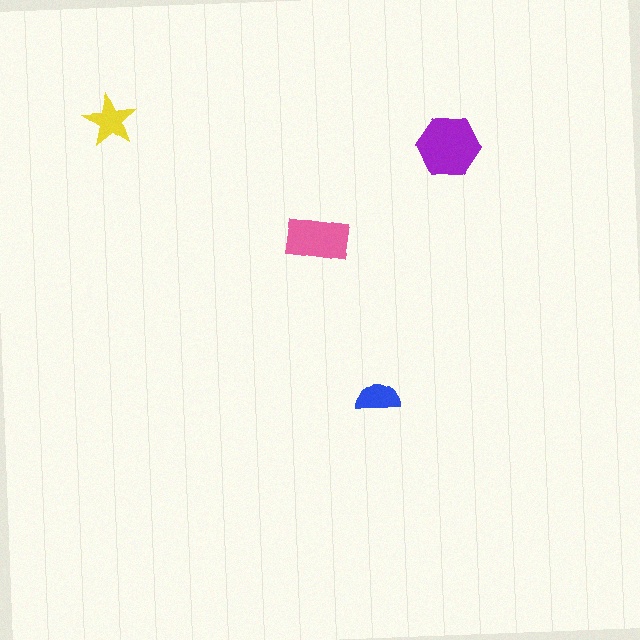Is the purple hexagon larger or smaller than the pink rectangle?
Larger.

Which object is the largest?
The purple hexagon.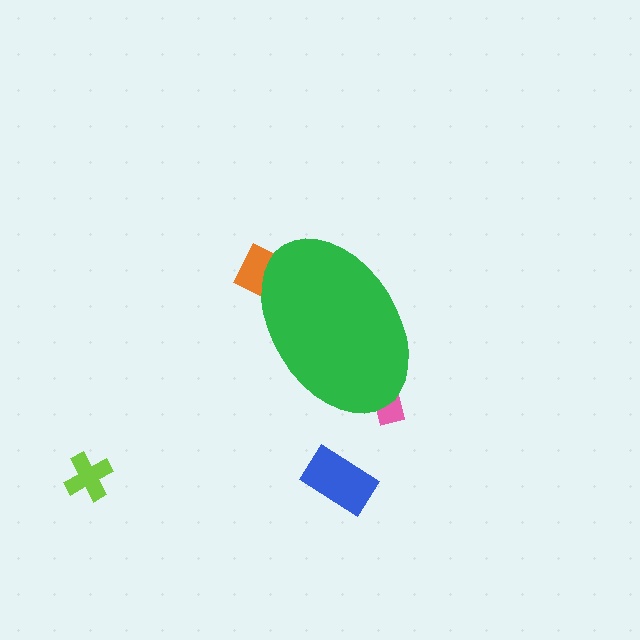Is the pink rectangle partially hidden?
Yes, the pink rectangle is partially hidden behind the green ellipse.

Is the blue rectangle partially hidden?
No, the blue rectangle is fully visible.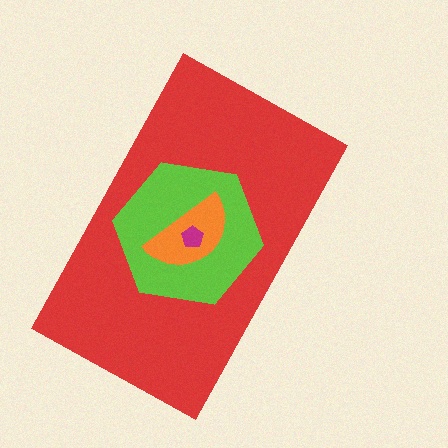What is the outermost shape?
The red rectangle.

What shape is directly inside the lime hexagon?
The orange semicircle.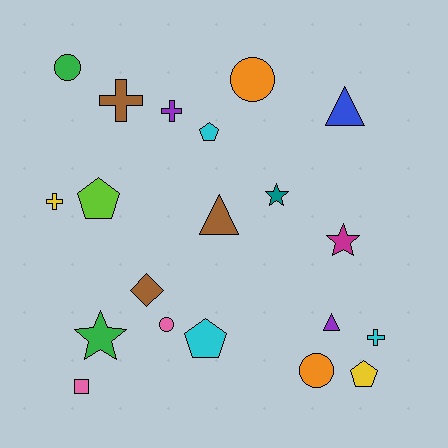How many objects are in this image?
There are 20 objects.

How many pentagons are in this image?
There are 4 pentagons.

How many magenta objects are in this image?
There is 1 magenta object.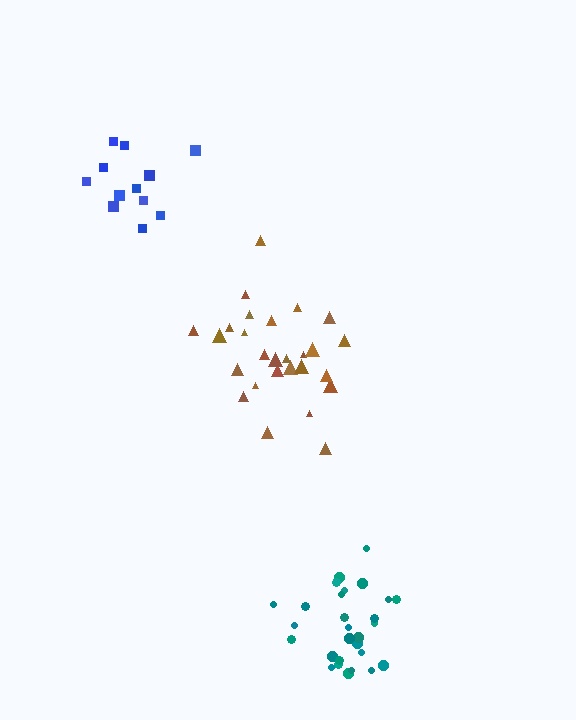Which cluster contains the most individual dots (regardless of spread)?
Teal (28).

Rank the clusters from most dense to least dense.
teal, blue, brown.